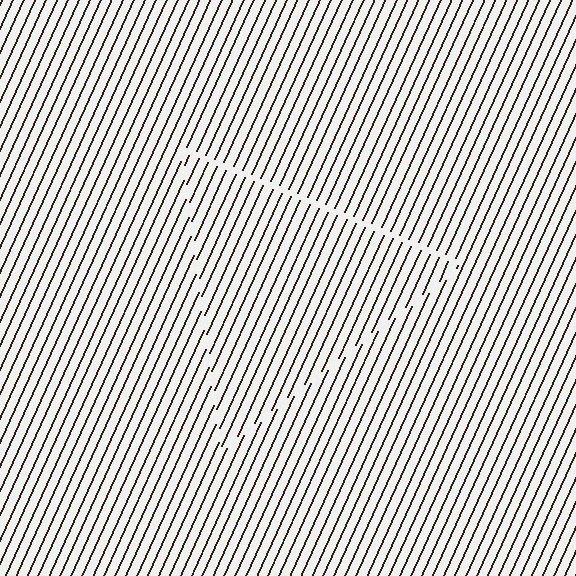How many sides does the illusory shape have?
3 sides — the line-ends trace a triangle.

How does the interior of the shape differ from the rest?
The interior of the shape contains the same grating, shifted by half a period — the contour is defined by the phase discontinuity where line-ends from the inner and outer gratings abut.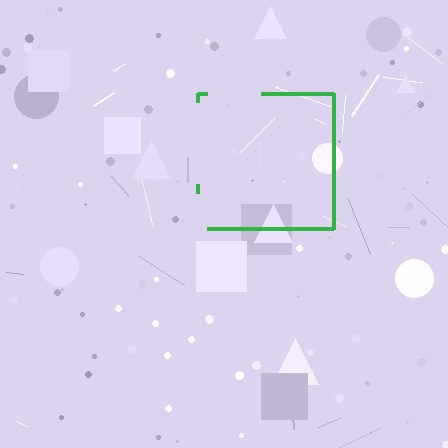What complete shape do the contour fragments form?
The contour fragments form a square.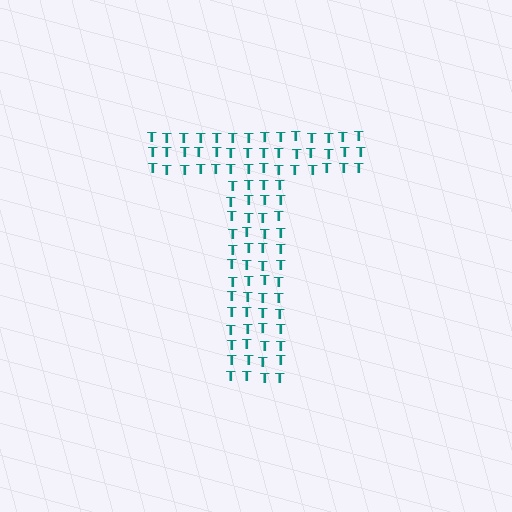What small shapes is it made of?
It is made of small letter T's.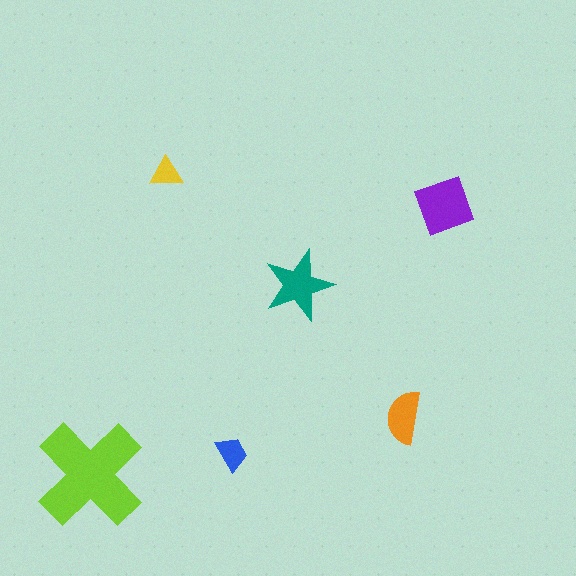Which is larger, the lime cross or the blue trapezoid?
The lime cross.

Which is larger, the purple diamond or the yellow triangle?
The purple diamond.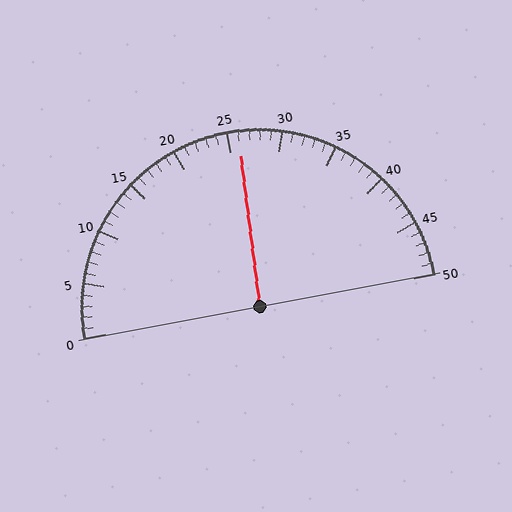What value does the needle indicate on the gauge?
The needle indicates approximately 26.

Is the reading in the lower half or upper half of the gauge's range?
The reading is in the upper half of the range (0 to 50).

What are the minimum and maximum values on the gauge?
The gauge ranges from 0 to 50.